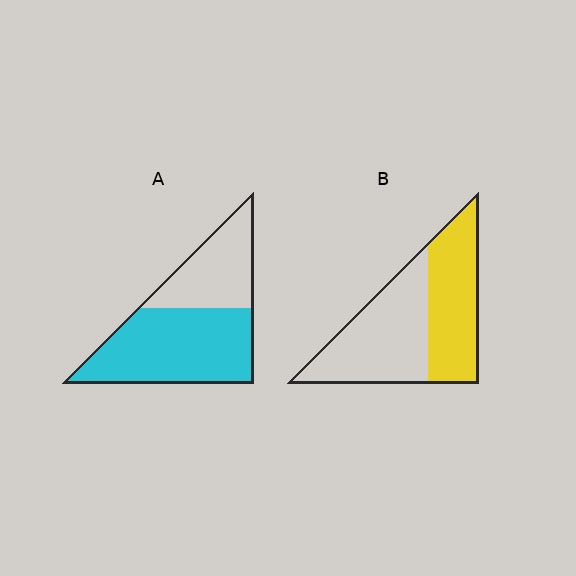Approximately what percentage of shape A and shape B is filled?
A is approximately 65% and B is approximately 45%.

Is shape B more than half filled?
No.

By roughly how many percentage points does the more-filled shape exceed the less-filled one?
By roughly 15 percentage points (A over B).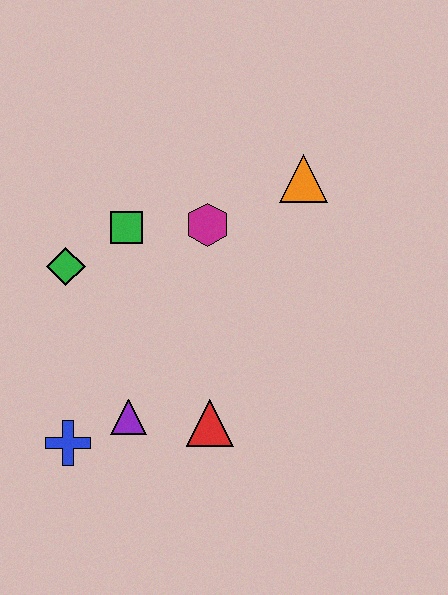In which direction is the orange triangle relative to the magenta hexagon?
The orange triangle is to the right of the magenta hexagon.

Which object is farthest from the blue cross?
The orange triangle is farthest from the blue cross.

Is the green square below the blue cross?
No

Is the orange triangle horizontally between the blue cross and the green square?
No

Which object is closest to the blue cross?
The purple triangle is closest to the blue cross.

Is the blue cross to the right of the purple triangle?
No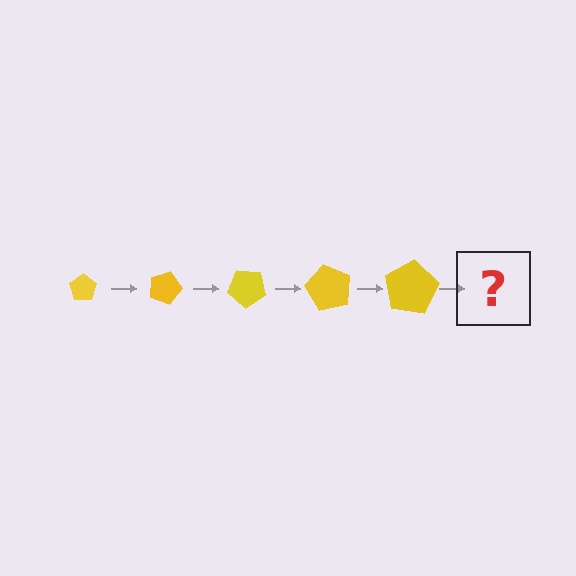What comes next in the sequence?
The next element should be a pentagon, larger than the previous one and rotated 100 degrees from the start.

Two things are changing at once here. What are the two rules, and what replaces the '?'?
The two rules are that the pentagon grows larger each step and it rotates 20 degrees each step. The '?' should be a pentagon, larger than the previous one and rotated 100 degrees from the start.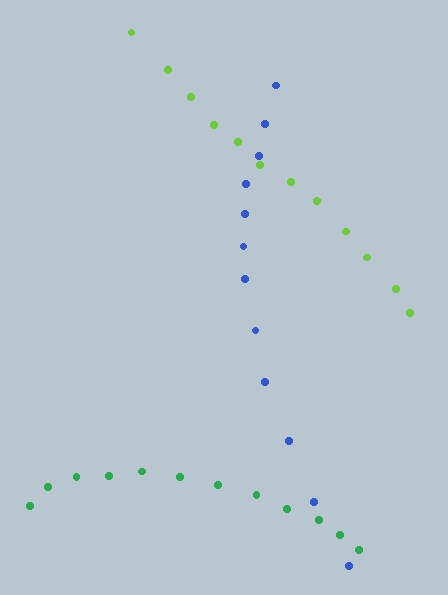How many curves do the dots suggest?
There are 3 distinct paths.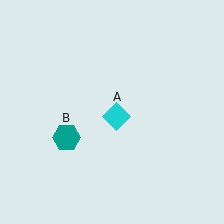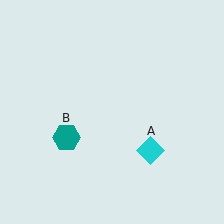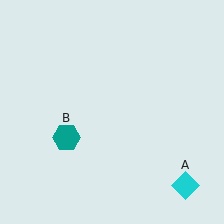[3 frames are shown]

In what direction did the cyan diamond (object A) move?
The cyan diamond (object A) moved down and to the right.